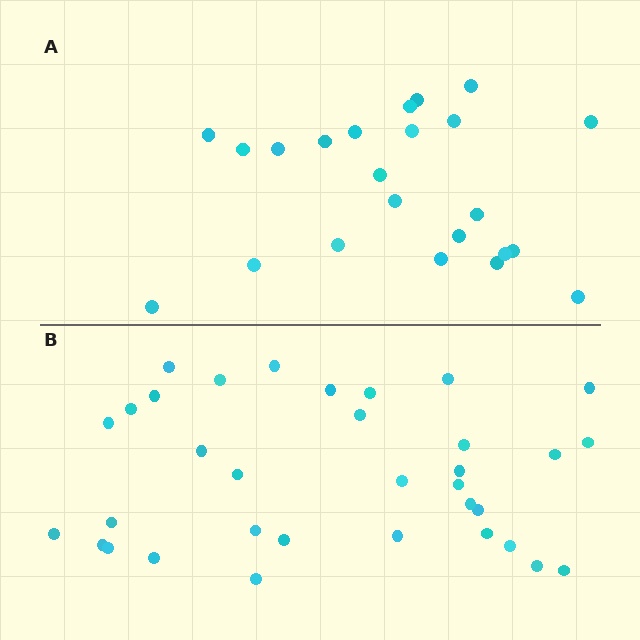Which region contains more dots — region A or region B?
Region B (the bottom region) has more dots.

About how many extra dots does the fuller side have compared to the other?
Region B has roughly 12 or so more dots than region A.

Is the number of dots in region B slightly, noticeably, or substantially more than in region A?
Region B has substantially more. The ratio is roughly 1.5 to 1.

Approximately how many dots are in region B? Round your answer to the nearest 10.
About 30 dots. (The exact count is 34, which rounds to 30.)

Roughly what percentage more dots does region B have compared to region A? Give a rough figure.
About 50% more.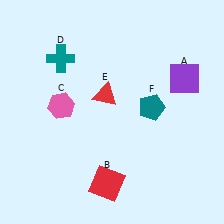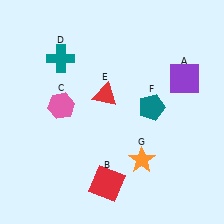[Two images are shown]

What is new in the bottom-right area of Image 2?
An orange star (G) was added in the bottom-right area of Image 2.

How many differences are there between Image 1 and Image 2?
There is 1 difference between the two images.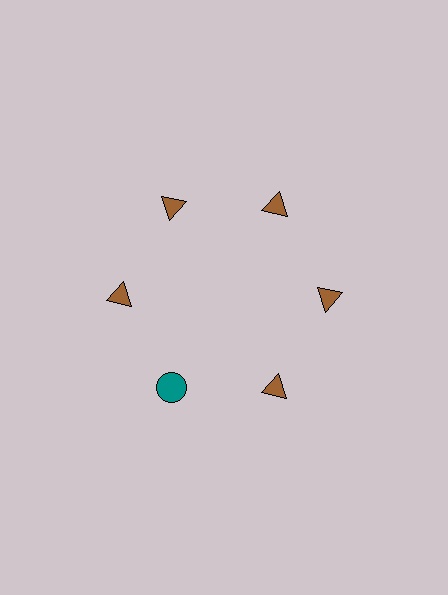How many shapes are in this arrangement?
There are 6 shapes arranged in a ring pattern.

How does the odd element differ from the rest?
It differs in both color (teal instead of brown) and shape (circle instead of triangle).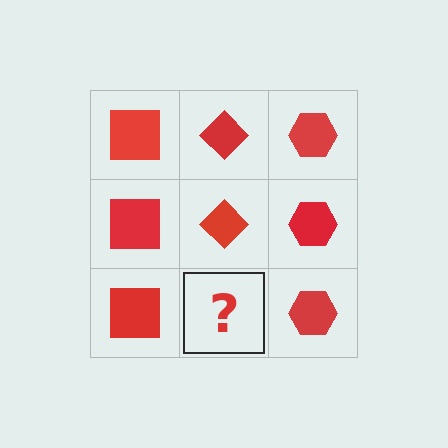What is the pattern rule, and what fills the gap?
The rule is that each column has a consistent shape. The gap should be filled with a red diamond.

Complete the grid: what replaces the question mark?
The question mark should be replaced with a red diamond.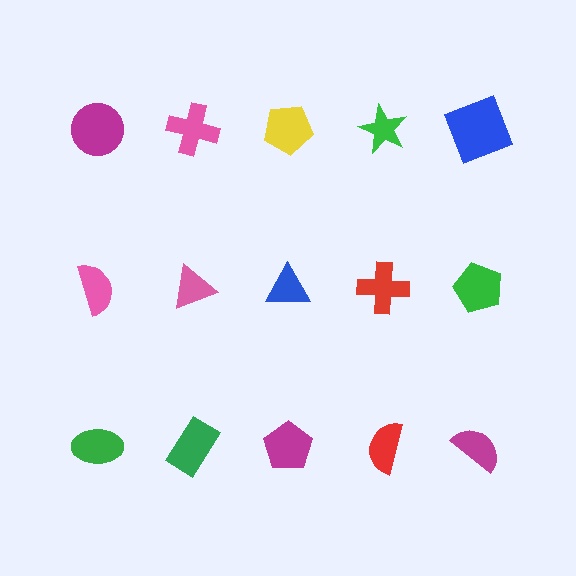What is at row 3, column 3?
A magenta pentagon.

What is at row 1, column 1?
A magenta circle.